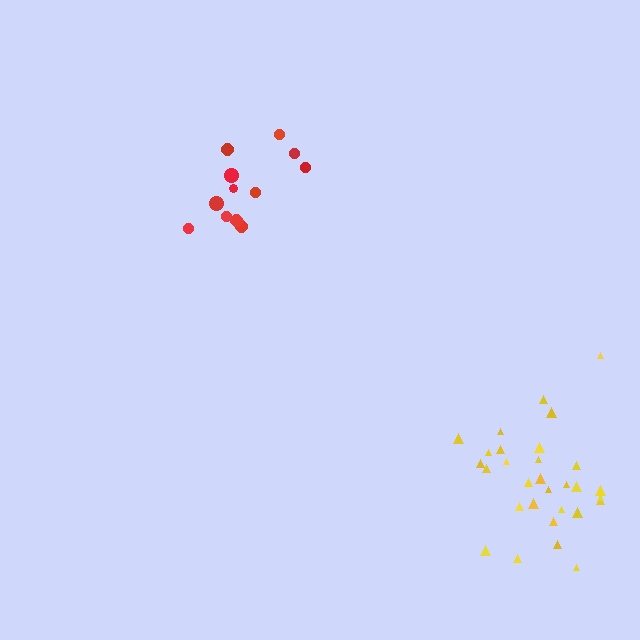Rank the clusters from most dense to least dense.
yellow, red.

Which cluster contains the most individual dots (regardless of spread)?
Yellow (30).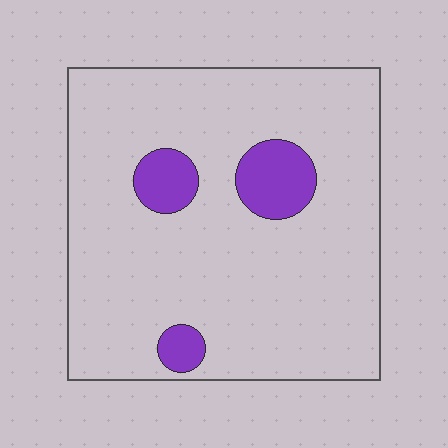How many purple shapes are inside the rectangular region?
3.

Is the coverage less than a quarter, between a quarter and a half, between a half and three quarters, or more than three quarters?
Less than a quarter.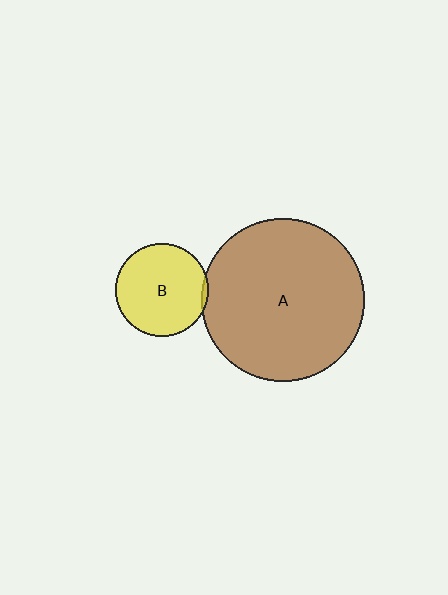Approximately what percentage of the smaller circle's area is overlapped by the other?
Approximately 5%.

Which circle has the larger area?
Circle A (brown).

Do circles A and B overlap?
Yes.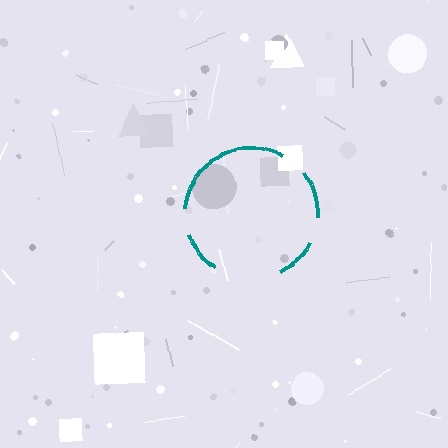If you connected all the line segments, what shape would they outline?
They would outline a circle.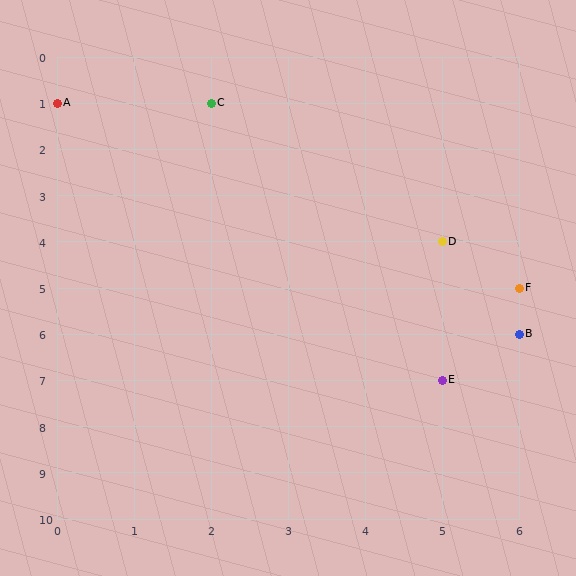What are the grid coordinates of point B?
Point B is at grid coordinates (6, 6).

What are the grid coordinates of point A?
Point A is at grid coordinates (0, 1).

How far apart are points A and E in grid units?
Points A and E are 5 columns and 6 rows apart (about 7.8 grid units diagonally).